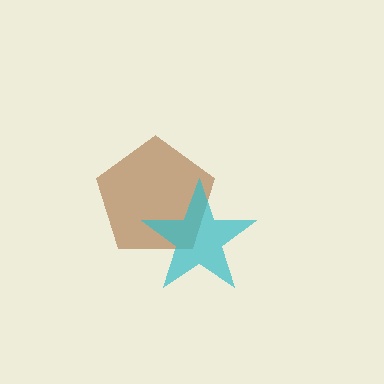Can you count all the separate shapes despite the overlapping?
Yes, there are 2 separate shapes.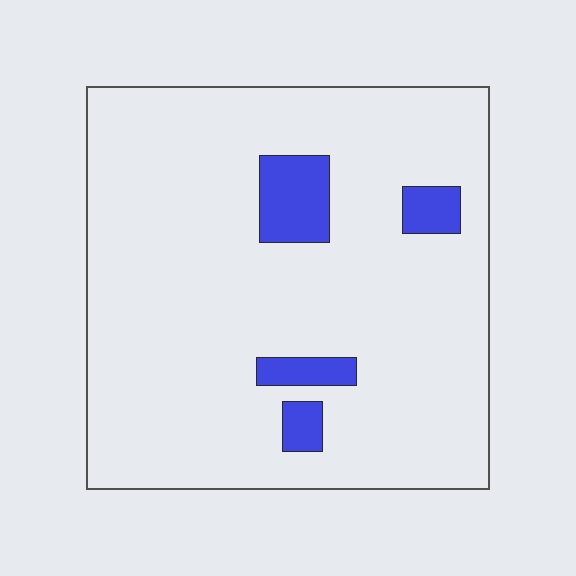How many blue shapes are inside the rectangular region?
4.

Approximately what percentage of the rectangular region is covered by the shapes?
Approximately 10%.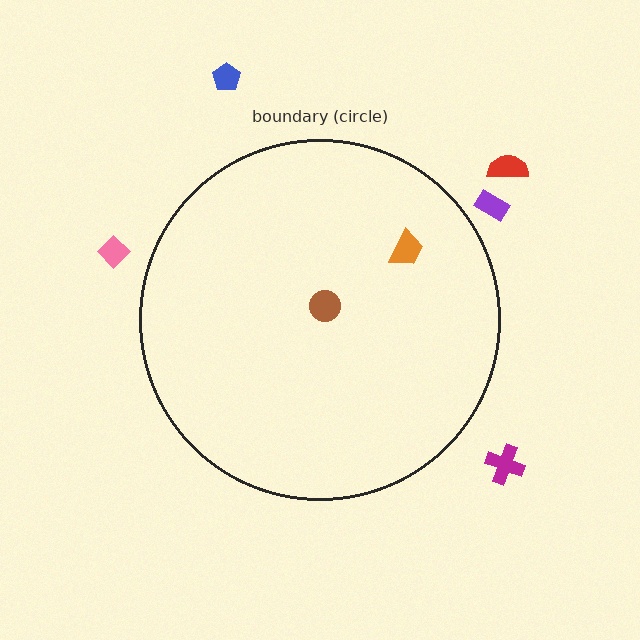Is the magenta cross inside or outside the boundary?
Outside.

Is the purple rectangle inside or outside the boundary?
Outside.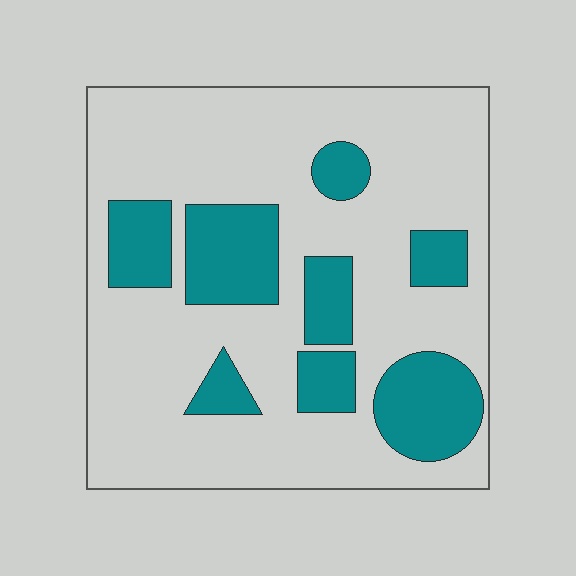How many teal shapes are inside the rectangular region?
8.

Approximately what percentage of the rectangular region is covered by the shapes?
Approximately 25%.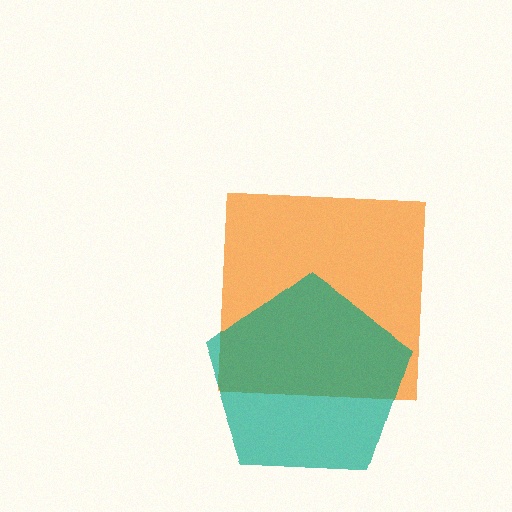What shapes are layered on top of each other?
The layered shapes are: an orange square, a teal pentagon.